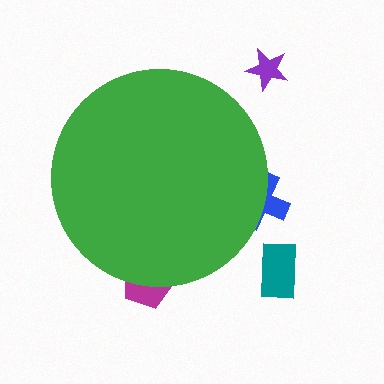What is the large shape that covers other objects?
A green circle.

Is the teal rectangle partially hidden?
No, the teal rectangle is fully visible.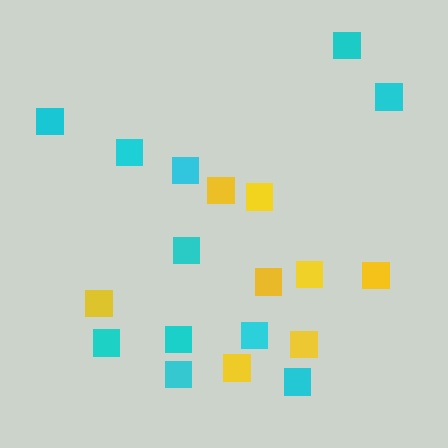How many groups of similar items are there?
There are 2 groups: one group of yellow squares (8) and one group of cyan squares (11).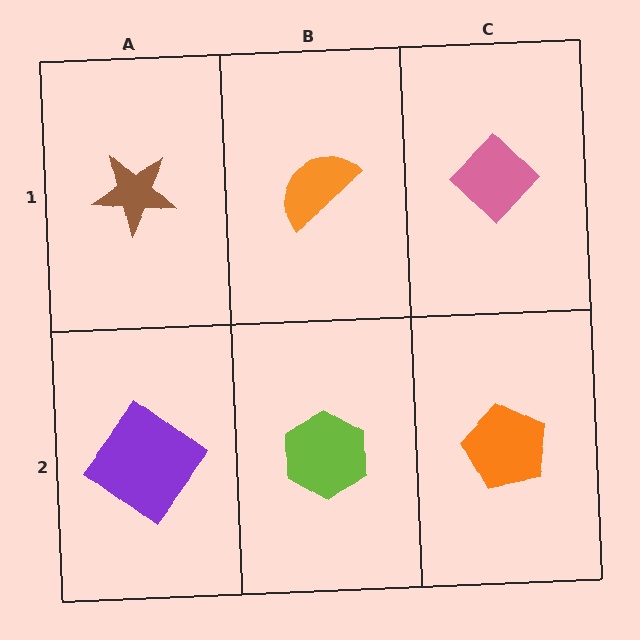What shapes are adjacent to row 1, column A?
A purple diamond (row 2, column A), an orange semicircle (row 1, column B).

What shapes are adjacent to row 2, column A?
A brown star (row 1, column A), a lime hexagon (row 2, column B).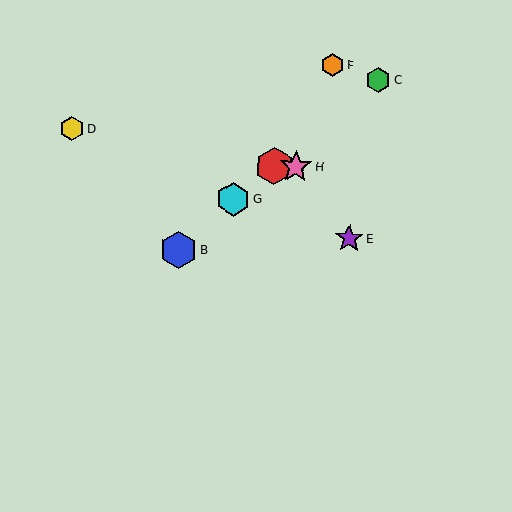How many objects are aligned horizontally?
2 objects (A, H) are aligned horizontally.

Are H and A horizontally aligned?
Yes, both are at y≈167.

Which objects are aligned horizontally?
Objects A, H are aligned horizontally.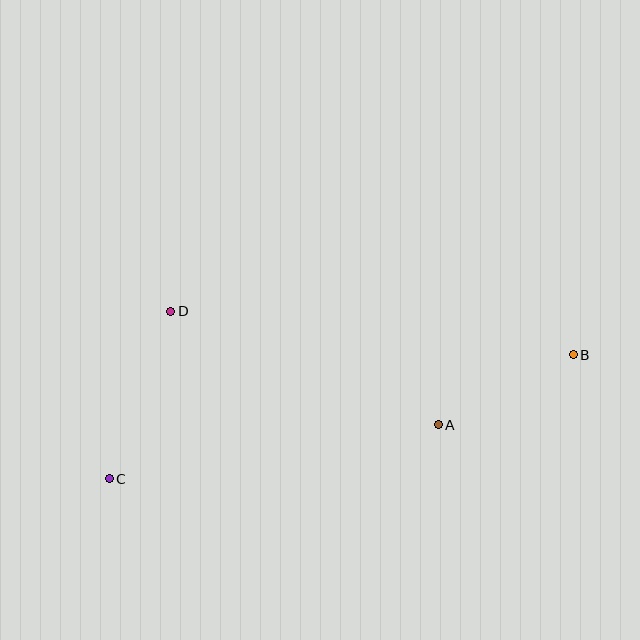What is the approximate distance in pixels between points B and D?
The distance between B and D is approximately 405 pixels.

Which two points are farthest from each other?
Points B and C are farthest from each other.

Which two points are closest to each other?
Points A and B are closest to each other.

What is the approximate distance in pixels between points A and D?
The distance between A and D is approximately 291 pixels.